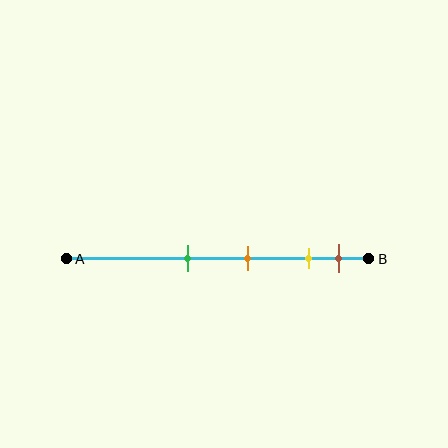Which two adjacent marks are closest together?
The yellow and brown marks are the closest adjacent pair.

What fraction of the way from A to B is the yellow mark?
The yellow mark is approximately 80% (0.8) of the way from A to B.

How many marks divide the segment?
There are 4 marks dividing the segment.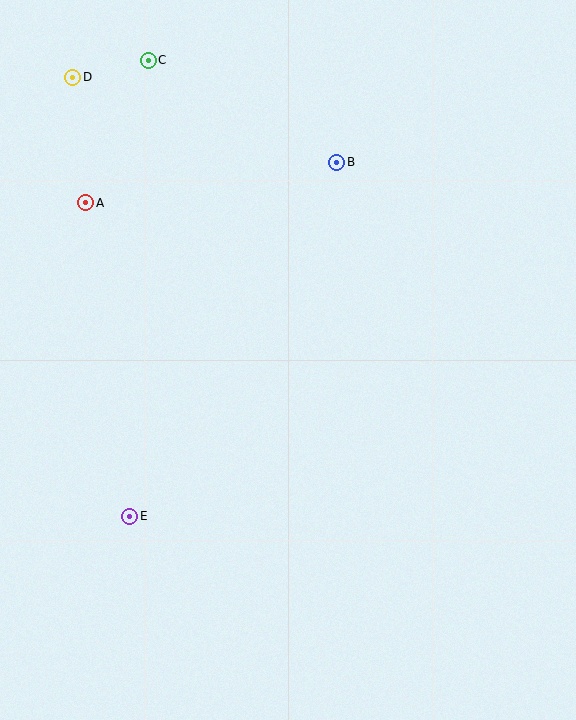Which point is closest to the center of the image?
Point B at (337, 162) is closest to the center.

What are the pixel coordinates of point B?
Point B is at (337, 162).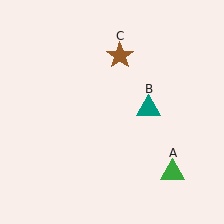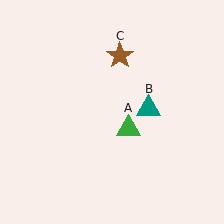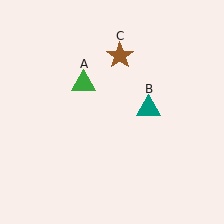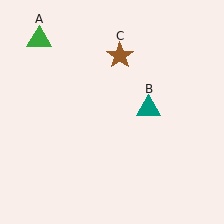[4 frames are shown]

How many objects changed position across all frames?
1 object changed position: green triangle (object A).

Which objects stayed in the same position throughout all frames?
Teal triangle (object B) and brown star (object C) remained stationary.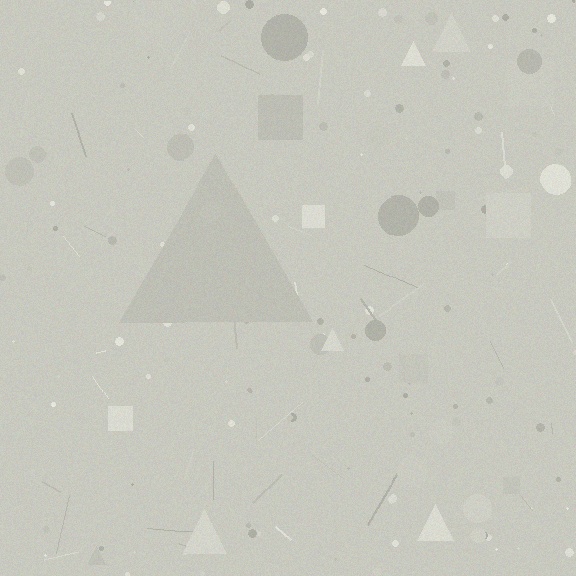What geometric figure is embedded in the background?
A triangle is embedded in the background.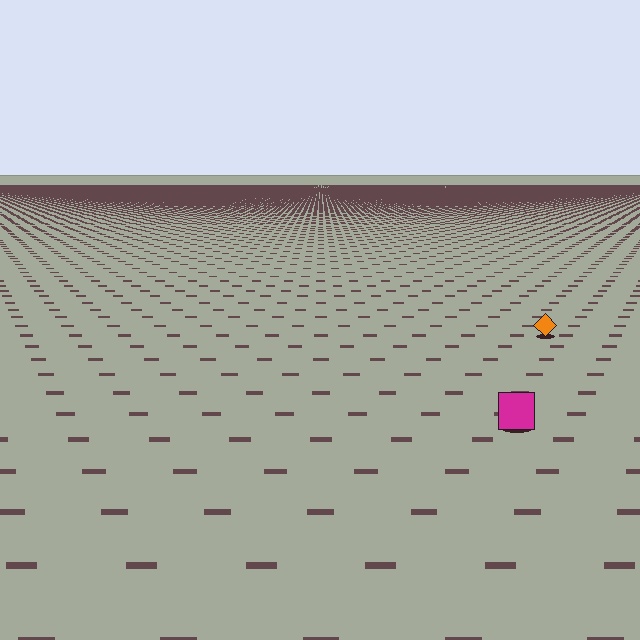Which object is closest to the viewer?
The magenta square is closest. The texture marks near it are larger and more spread out.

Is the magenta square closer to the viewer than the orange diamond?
Yes. The magenta square is closer — you can tell from the texture gradient: the ground texture is coarser near it.